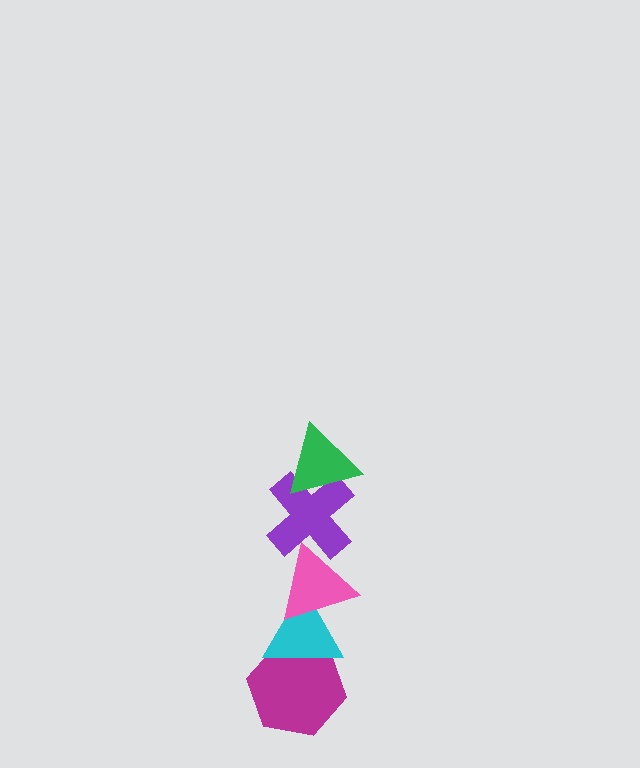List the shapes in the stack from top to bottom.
From top to bottom: the green triangle, the purple cross, the pink triangle, the cyan triangle, the magenta hexagon.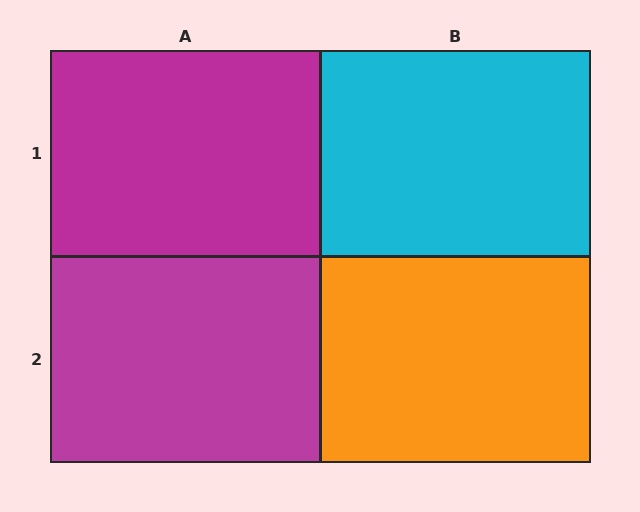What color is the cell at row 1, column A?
Magenta.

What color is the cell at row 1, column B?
Cyan.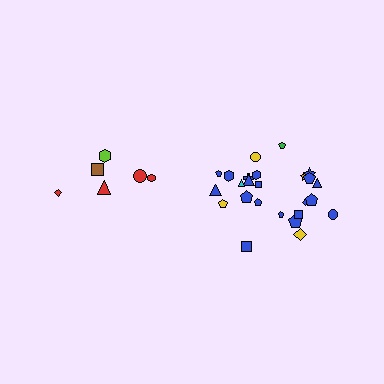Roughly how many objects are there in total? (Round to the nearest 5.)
Roughly 30 objects in total.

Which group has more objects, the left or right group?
The right group.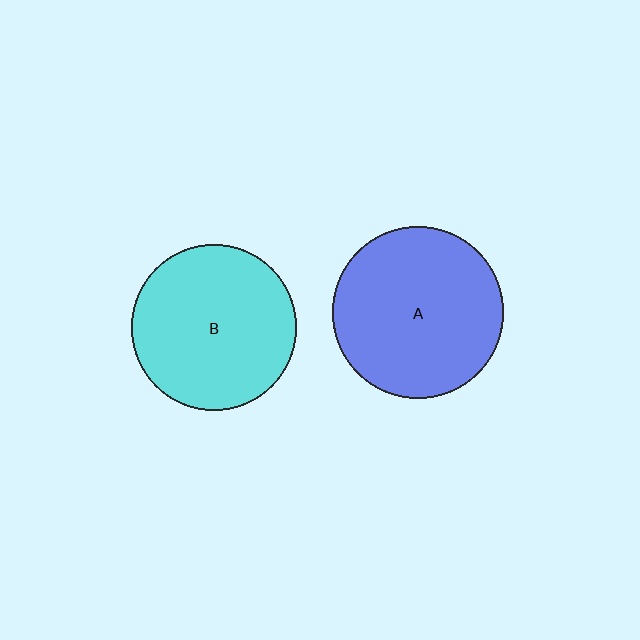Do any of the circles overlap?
No, none of the circles overlap.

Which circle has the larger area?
Circle A (blue).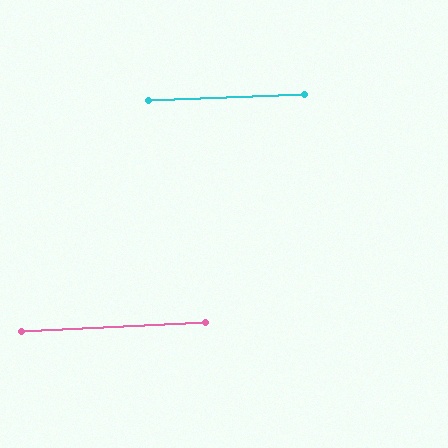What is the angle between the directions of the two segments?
Approximately 0 degrees.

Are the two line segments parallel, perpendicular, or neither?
Parallel — their directions differ by only 0.4°.